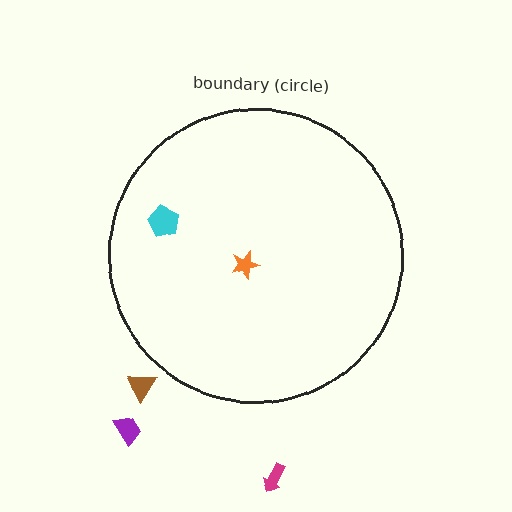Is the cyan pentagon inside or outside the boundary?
Inside.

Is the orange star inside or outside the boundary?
Inside.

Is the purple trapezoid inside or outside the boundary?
Outside.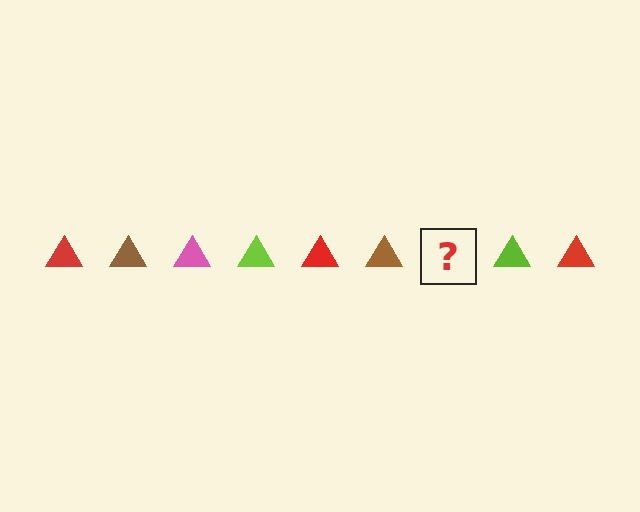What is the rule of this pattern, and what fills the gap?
The rule is that the pattern cycles through red, brown, pink, lime triangles. The gap should be filled with a pink triangle.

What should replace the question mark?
The question mark should be replaced with a pink triangle.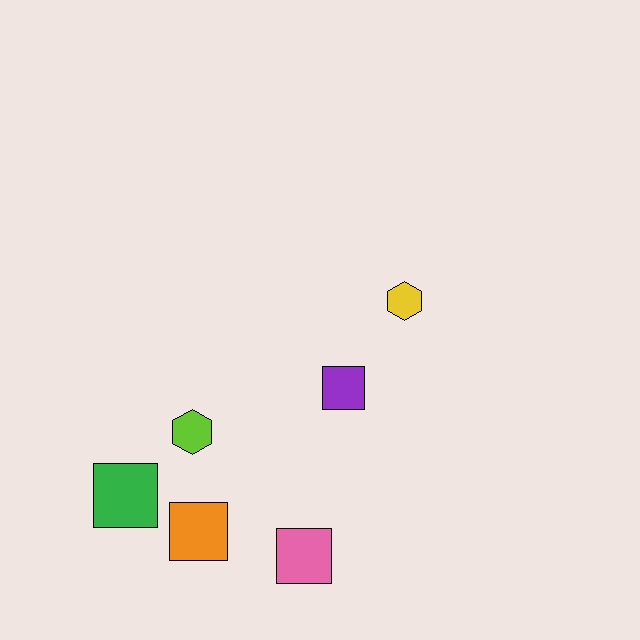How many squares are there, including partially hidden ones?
There are 4 squares.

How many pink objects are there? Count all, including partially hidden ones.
There is 1 pink object.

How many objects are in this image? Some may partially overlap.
There are 6 objects.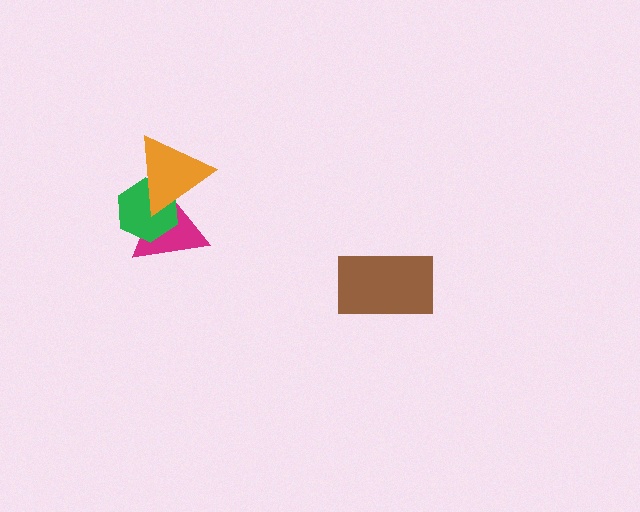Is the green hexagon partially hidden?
Yes, it is partially covered by another shape.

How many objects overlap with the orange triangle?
2 objects overlap with the orange triangle.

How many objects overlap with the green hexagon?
2 objects overlap with the green hexagon.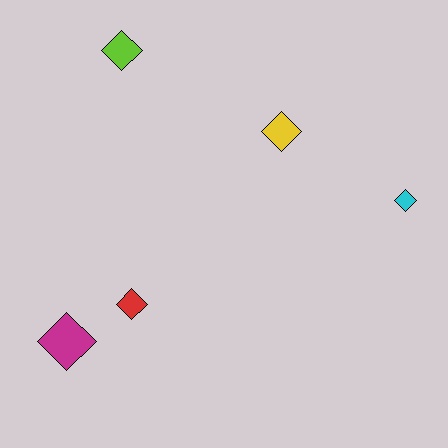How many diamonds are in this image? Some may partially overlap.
There are 5 diamonds.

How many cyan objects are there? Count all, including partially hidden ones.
There is 1 cyan object.